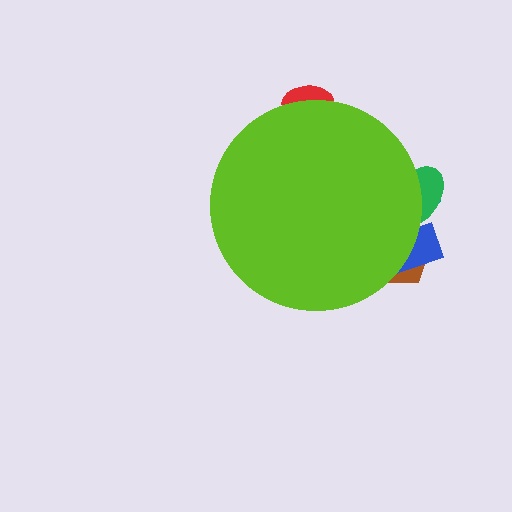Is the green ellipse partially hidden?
Yes, the green ellipse is partially hidden behind the lime circle.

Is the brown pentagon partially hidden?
Yes, the brown pentagon is partially hidden behind the lime circle.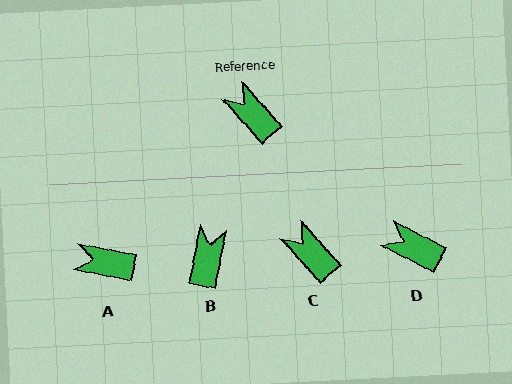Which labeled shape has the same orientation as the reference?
C.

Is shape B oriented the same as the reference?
No, it is off by about 53 degrees.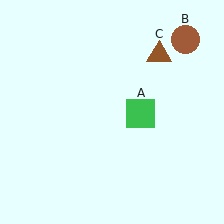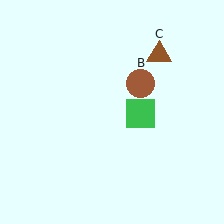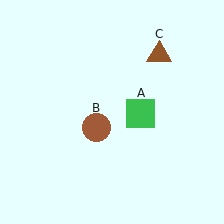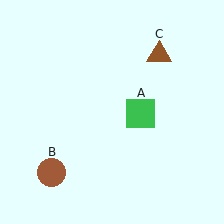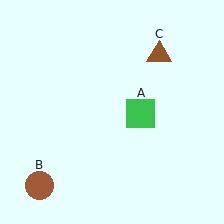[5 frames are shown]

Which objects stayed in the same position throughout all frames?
Green square (object A) and brown triangle (object C) remained stationary.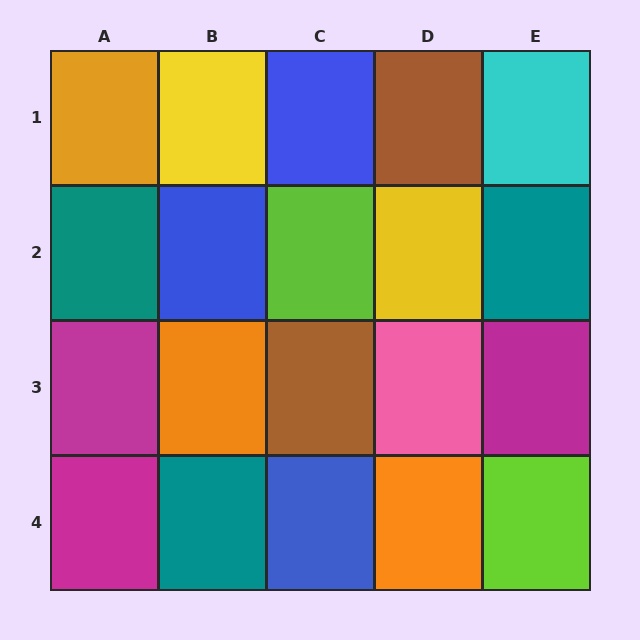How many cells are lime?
2 cells are lime.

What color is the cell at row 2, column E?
Teal.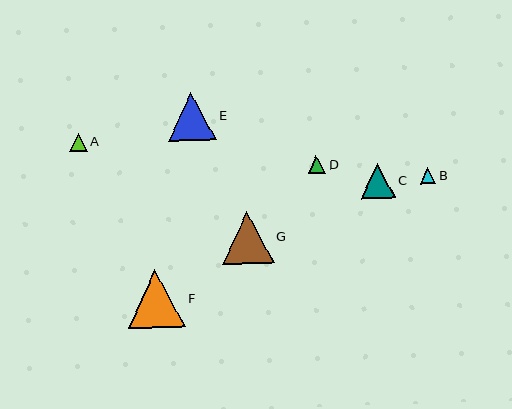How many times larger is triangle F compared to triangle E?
Triangle F is approximately 1.2 times the size of triangle E.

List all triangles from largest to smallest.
From largest to smallest: F, G, E, C, A, D, B.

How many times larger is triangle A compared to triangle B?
Triangle A is approximately 1.1 times the size of triangle B.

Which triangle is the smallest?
Triangle B is the smallest with a size of approximately 16 pixels.